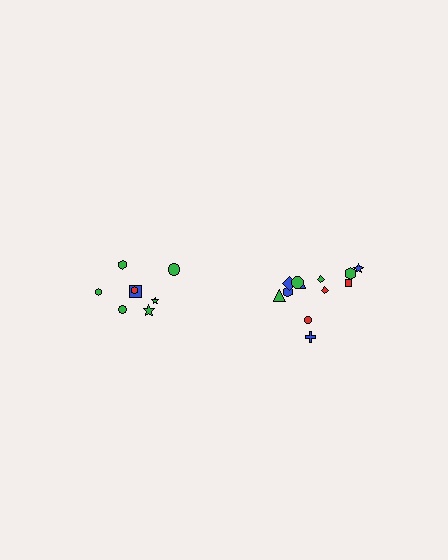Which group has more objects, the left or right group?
The right group.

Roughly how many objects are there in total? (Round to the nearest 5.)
Roughly 20 objects in total.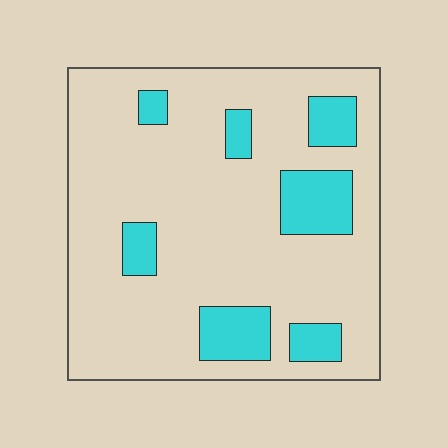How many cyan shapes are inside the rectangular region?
7.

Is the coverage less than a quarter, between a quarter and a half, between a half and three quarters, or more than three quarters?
Less than a quarter.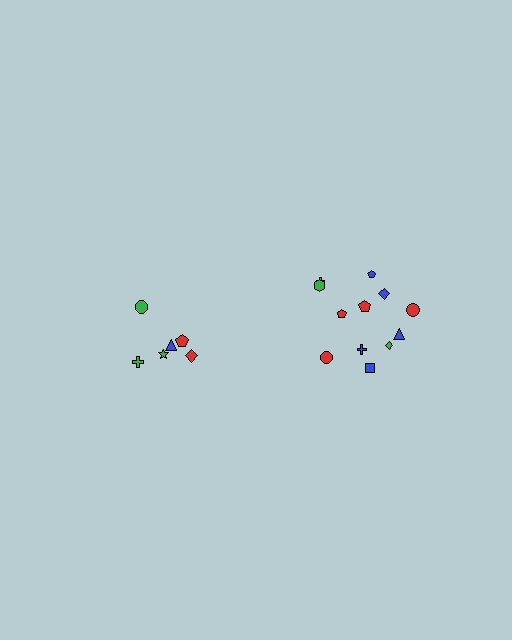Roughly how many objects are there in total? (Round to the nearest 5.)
Roughly 20 objects in total.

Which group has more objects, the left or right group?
The right group.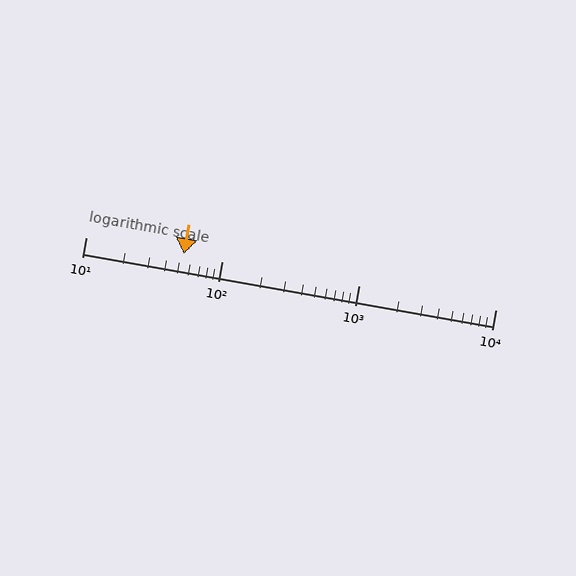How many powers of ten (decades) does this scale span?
The scale spans 3 decades, from 10 to 10000.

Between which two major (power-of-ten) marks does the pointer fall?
The pointer is between 10 and 100.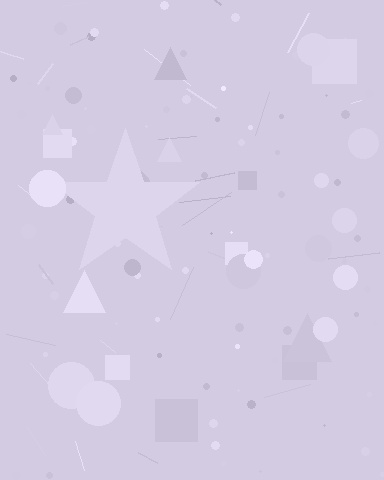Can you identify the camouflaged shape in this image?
The camouflaged shape is a star.